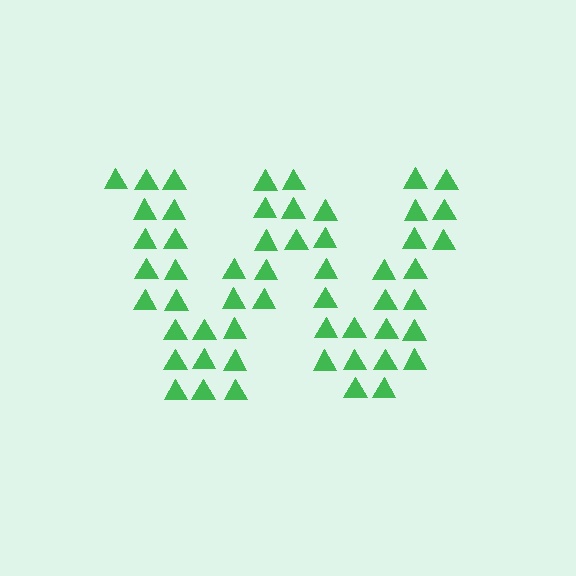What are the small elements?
The small elements are triangles.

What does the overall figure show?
The overall figure shows the letter W.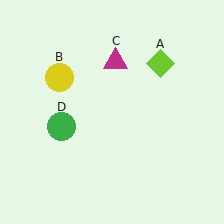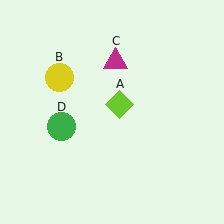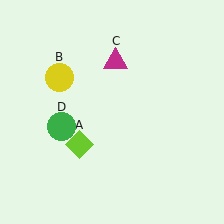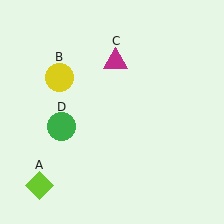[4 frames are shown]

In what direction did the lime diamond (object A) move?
The lime diamond (object A) moved down and to the left.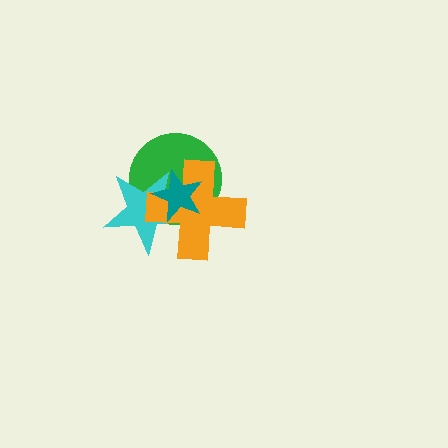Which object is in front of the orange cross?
The teal star is in front of the orange cross.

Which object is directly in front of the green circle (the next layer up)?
The cyan star is directly in front of the green circle.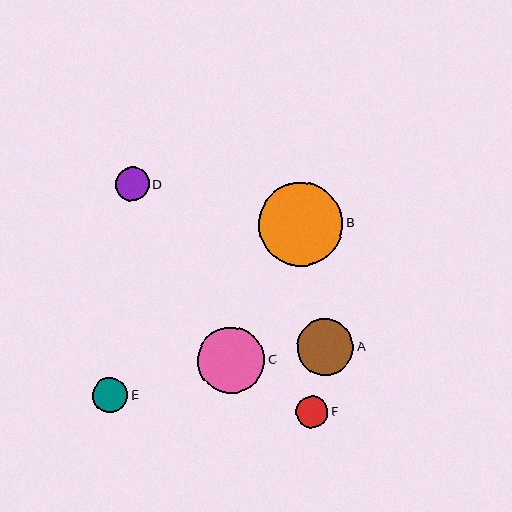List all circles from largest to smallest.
From largest to smallest: B, C, A, E, D, F.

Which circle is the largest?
Circle B is the largest with a size of approximately 84 pixels.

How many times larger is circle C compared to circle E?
Circle C is approximately 1.9 times the size of circle E.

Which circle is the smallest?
Circle F is the smallest with a size of approximately 32 pixels.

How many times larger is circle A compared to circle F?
Circle A is approximately 1.8 times the size of circle F.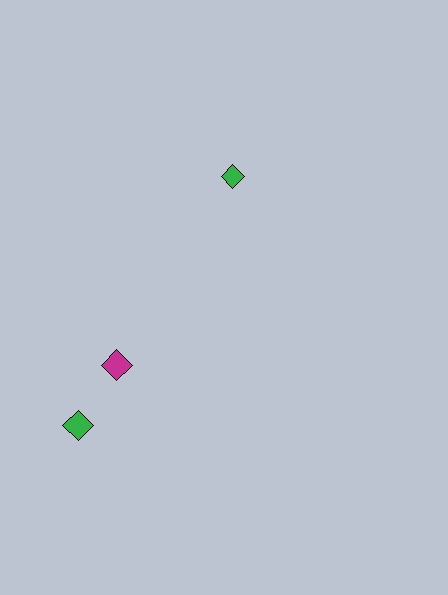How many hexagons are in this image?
There are no hexagons.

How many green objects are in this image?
There are 2 green objects.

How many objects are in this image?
There are 3 objects.